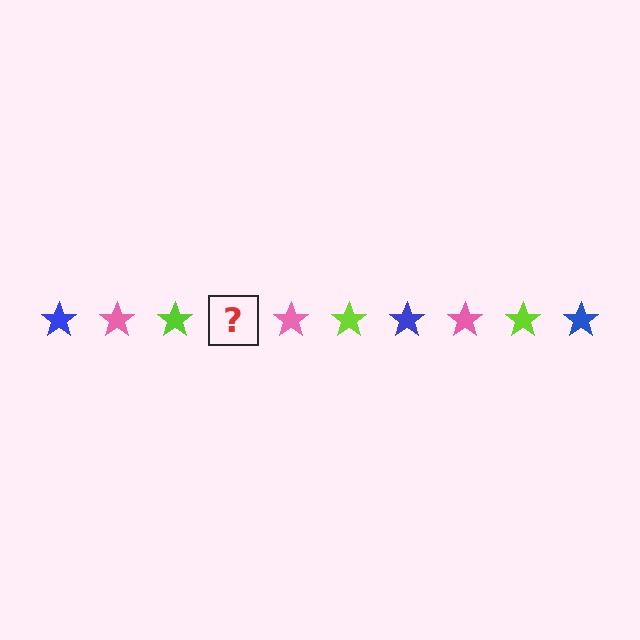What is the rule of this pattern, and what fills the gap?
The rule is that the pattern cycles through blue, pink, lime stars. The gap should be filled with a blue star.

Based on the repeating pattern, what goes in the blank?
The blank should be a blue star.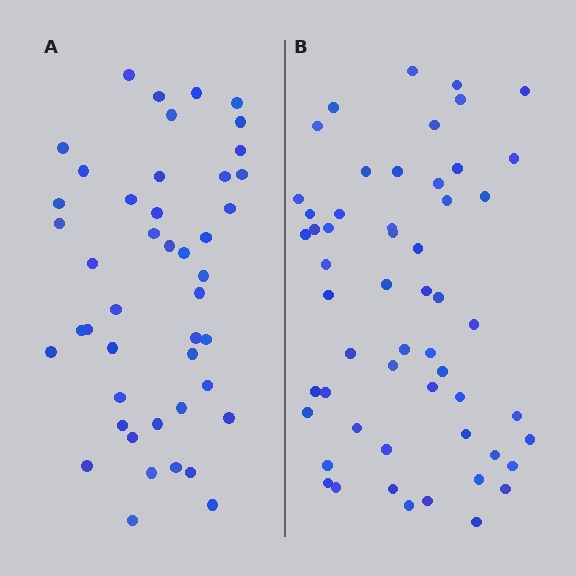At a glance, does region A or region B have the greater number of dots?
Region B (the right region) has more dots.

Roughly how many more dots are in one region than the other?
Region B has roughly 10 or so more dots than region A.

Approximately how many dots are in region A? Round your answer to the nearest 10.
About 40 dots. (The exact count is 45, which rounds to 40.)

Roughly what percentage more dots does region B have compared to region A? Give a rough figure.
About 20% more.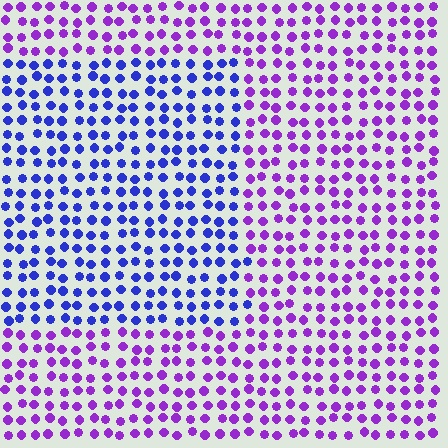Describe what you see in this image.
The image is filled with small purple elements in a uniform arrangement. A rectangle-shaped region is visible where the elements are tinted to a slightly different hue, forming a subtle color boundary.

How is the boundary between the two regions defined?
The boundary is defined purely by a slight shift in hue (about 43 degrees). Spacing, size, and orientation are identical on both sides.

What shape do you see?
I see a rectangle.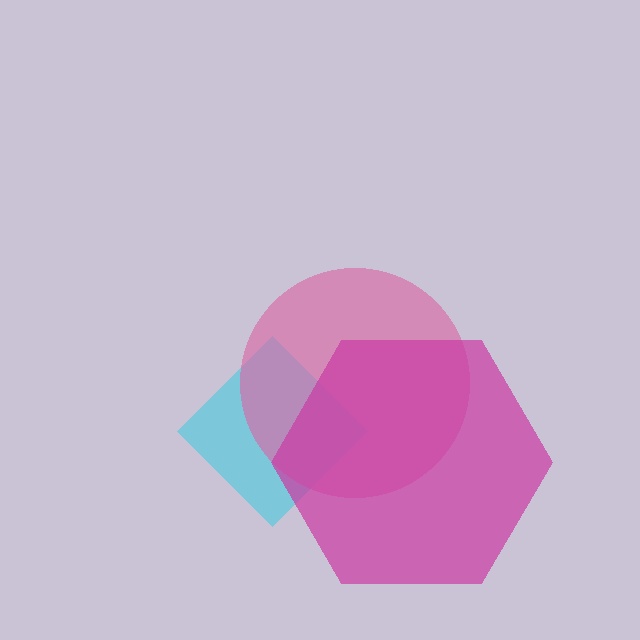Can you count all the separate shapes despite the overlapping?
Yes, there are 3 separate shapes.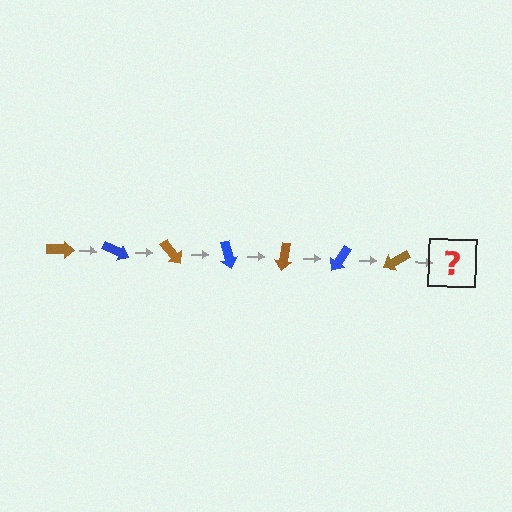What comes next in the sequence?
The next element should be a blue arrow, rotated 175 degrees from the start.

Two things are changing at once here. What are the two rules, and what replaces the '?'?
The two rules are that it rotates 25 degrees each step and the color cycles through brown and blue. The '?' should be a blue arrow, rotated 175 degrees from the start.